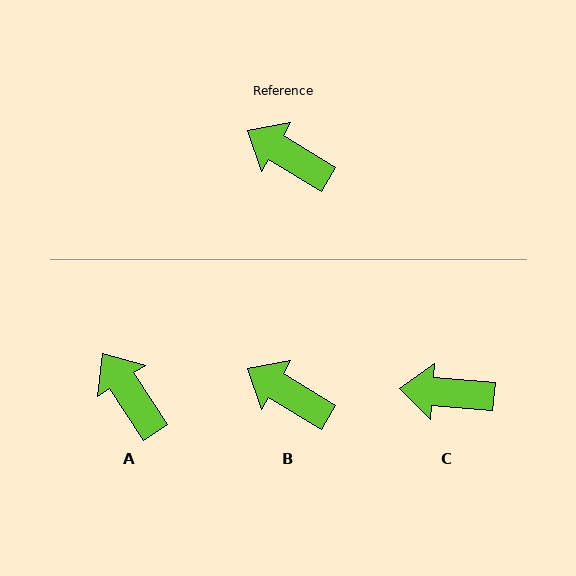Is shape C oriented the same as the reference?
No, it is off by about 26 degrees.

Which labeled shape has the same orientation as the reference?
B.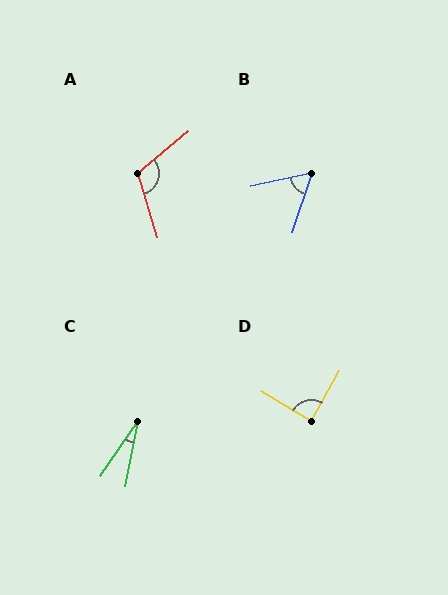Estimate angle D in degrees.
Approximately 89 degrees.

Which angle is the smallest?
C, at approximately 23 degrees.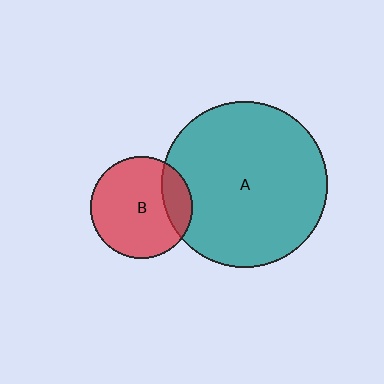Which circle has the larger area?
Circle A (teal).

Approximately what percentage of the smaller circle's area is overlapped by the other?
Approximately 20%.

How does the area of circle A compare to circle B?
Approximately 2.6 times.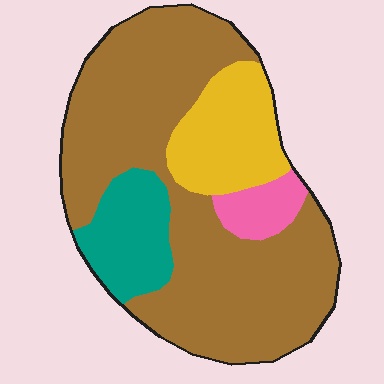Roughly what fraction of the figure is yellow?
Yellow covers 16% of the figure.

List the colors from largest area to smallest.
From largest to smallest: brown, yellow, teal, pink.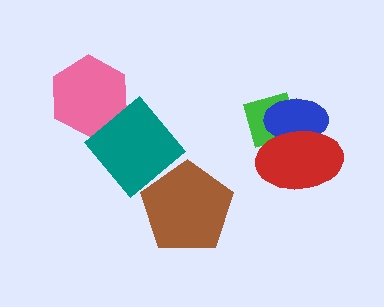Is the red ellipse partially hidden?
No, no other shape covers it.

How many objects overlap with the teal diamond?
1 object overlaps with the teal diamond.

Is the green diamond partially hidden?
Yes, it is partially covered by another shape.